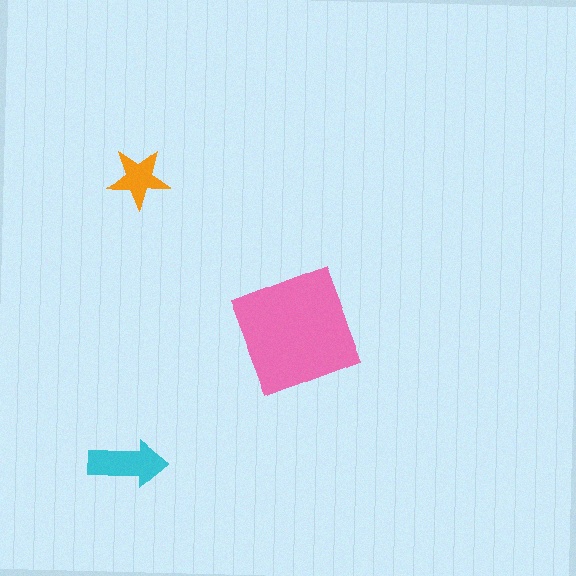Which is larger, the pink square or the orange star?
The pink square.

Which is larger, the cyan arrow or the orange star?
The cyan arrow.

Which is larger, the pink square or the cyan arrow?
The pink square.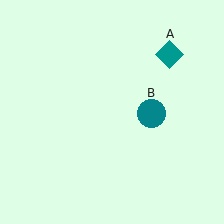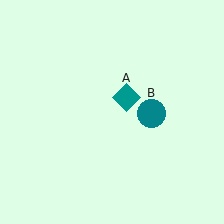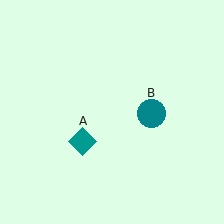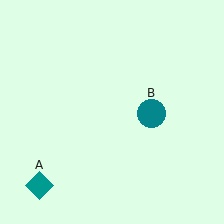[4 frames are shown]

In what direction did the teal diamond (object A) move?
The teal diamond (object A) moved down and to the left.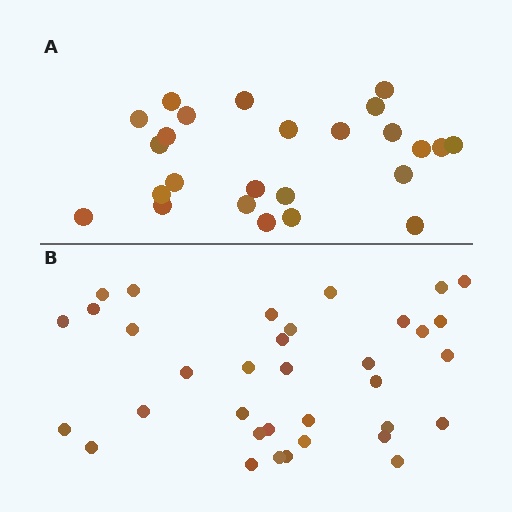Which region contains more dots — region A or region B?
Region B (the bottom region) has more dots.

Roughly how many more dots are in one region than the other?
Region B has roughly 10 or so more dots than region A.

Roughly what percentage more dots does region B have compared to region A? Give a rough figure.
About 40% more.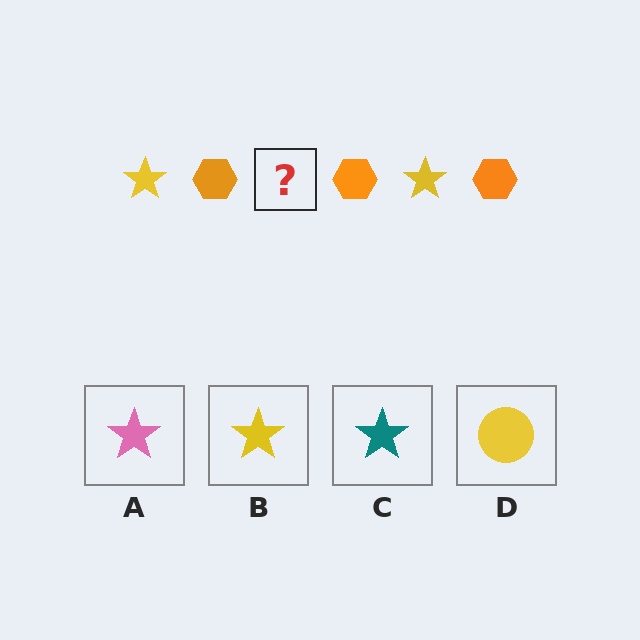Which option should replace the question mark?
Option B.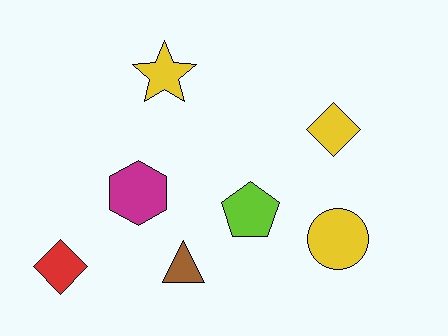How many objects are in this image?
There are 7 objects.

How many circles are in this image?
There is 1 circle.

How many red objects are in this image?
There is 1 red object.